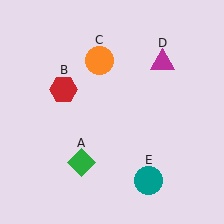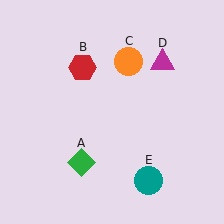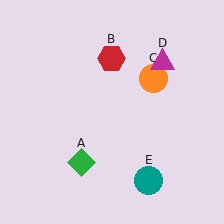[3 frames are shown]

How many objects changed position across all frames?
2 objects changed position: red hexagon (object B), orange circle (object C).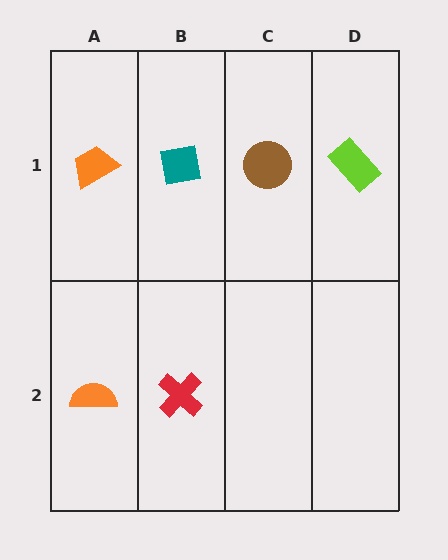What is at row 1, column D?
A lime rectangle.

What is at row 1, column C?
A brown circle.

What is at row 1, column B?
A teal square.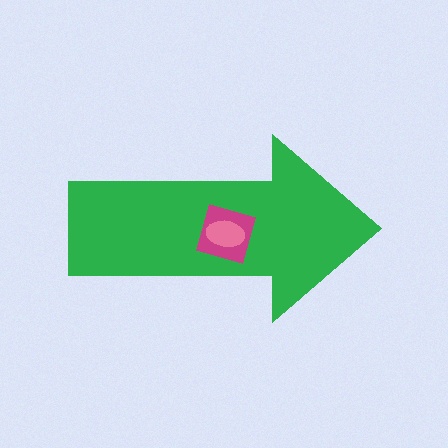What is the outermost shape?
The green arrow.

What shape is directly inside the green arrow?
The magenta diamond.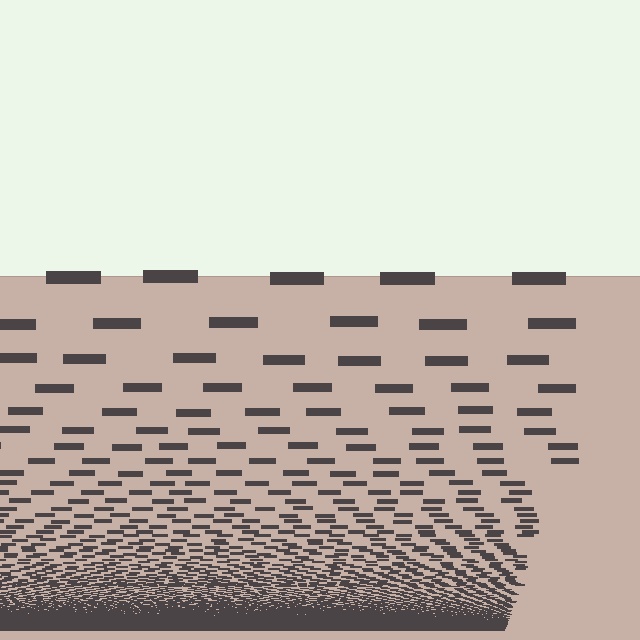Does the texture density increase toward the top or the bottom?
Density increases toward the bottom.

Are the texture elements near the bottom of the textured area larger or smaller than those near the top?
Smaller. The gradient is inverted — elements near the bottom are smaller and denser.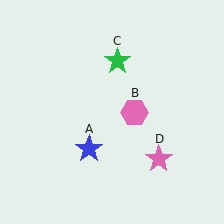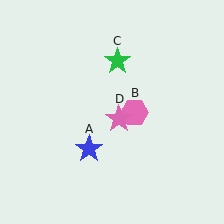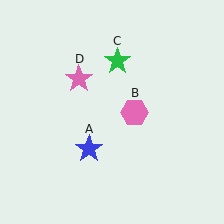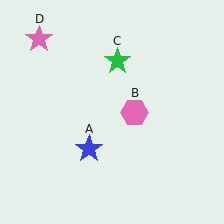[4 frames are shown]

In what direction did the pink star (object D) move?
The pink star (object D) moved up and to the left.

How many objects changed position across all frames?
1 object changed position: pink star (object D).